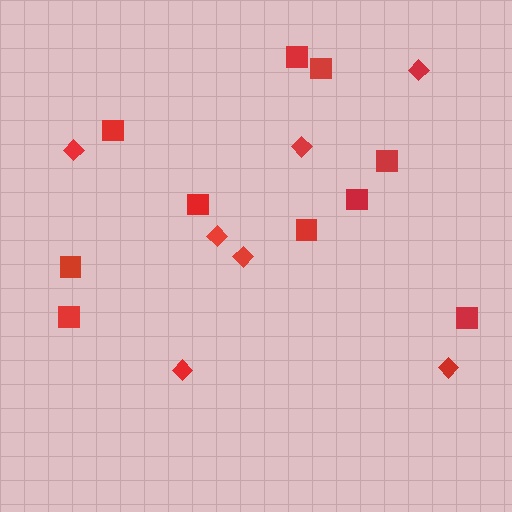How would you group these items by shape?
There are 2 groups: one group of diamonds (7) and one group of squares (10).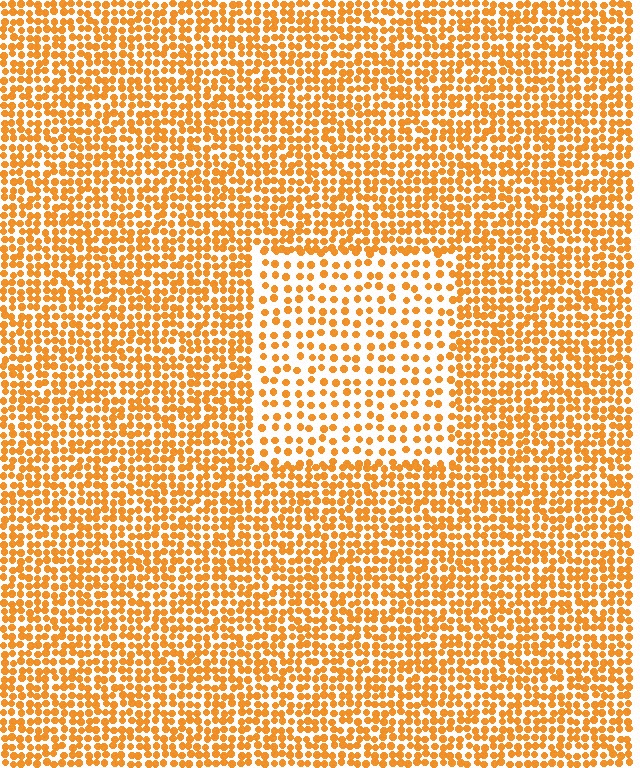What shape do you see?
I see a rectangle.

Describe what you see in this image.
The image contains small orange elements arranged at two different densities. A rectangle-shaped region is visible where the elements are less densely packed than the surrounding area.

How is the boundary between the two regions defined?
The boundary is defined by a change in element density (approximately 1.9x ratio). All elements are the same color, size, and shape.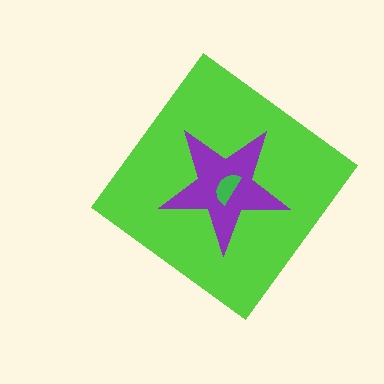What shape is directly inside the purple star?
The green semicircle.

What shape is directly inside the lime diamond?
The purple star.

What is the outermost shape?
The lime diamond.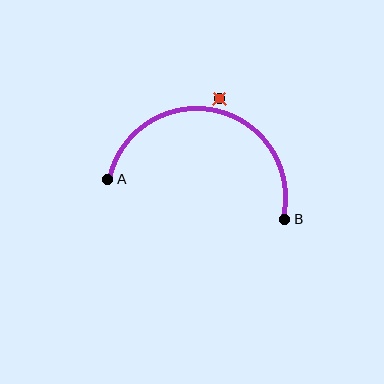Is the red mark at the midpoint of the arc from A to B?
No — the red mark does not lie on the arc at all. It sits slightly outside the curve.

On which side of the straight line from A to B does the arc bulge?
The arc bulges above the straight line connecting A and B.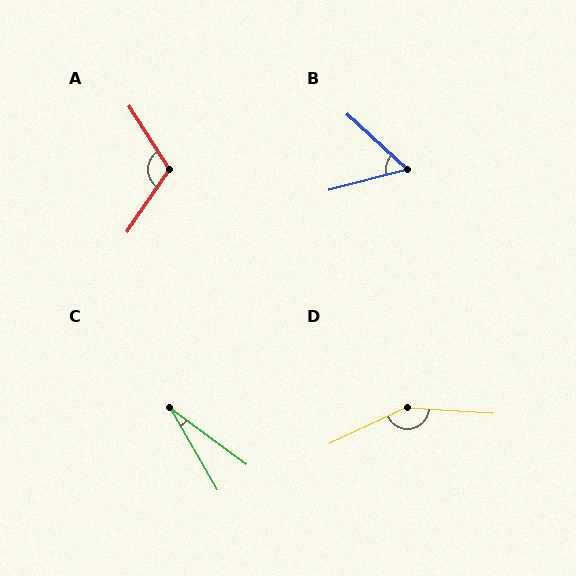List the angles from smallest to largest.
C (24°), B (57°), A (113°), D (151°).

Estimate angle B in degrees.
Approximately 57 degrees.